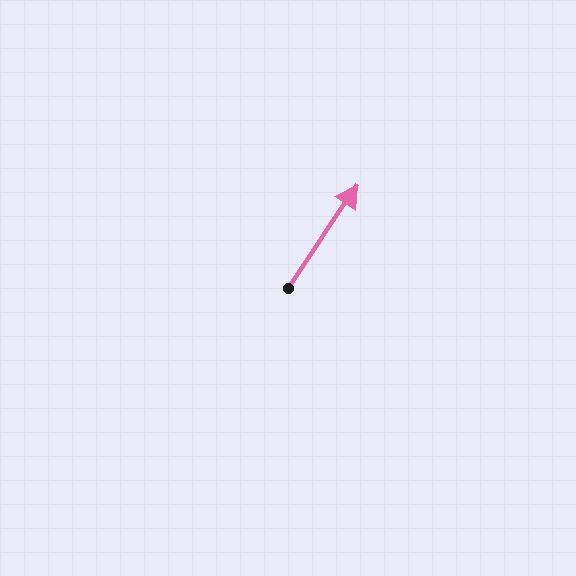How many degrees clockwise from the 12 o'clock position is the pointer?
Approximately 34 degrees.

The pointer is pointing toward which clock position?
Roughly 1 o'clock.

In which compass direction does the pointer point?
Northeast.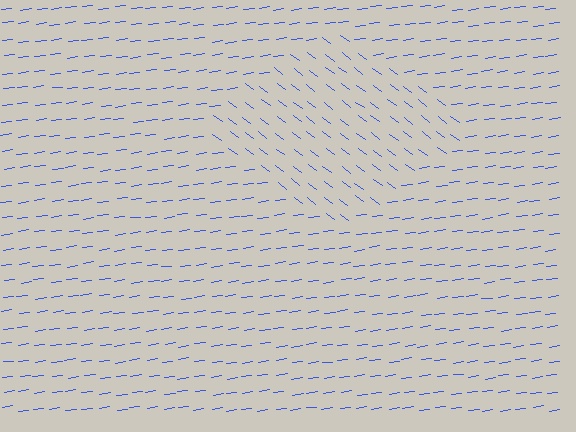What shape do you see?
I see a diamond.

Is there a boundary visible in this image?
Yes, there is a texture boundary formed by a change in line orientation.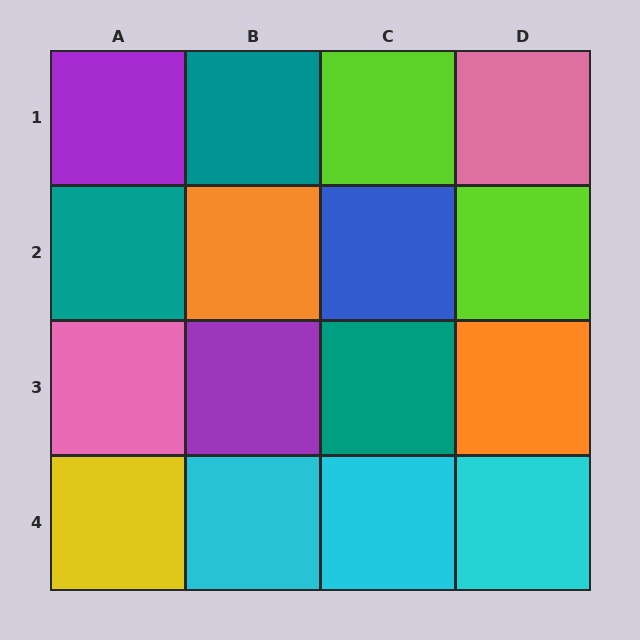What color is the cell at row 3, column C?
Teal.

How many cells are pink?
2 cells are pink.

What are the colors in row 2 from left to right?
Teal, orange, blue, lime.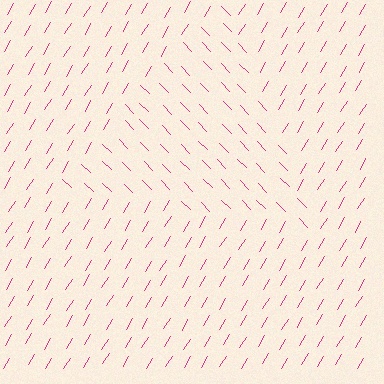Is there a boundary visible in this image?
Yes, there is a texture boundary formed by a change in line orientation.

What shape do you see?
I see a triangle.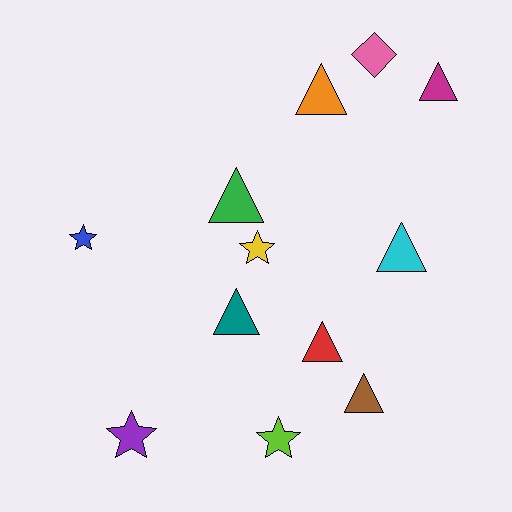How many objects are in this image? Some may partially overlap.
There are 12 objects.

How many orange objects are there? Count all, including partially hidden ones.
There is 1 orange object.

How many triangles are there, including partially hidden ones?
There are 7 triangles.